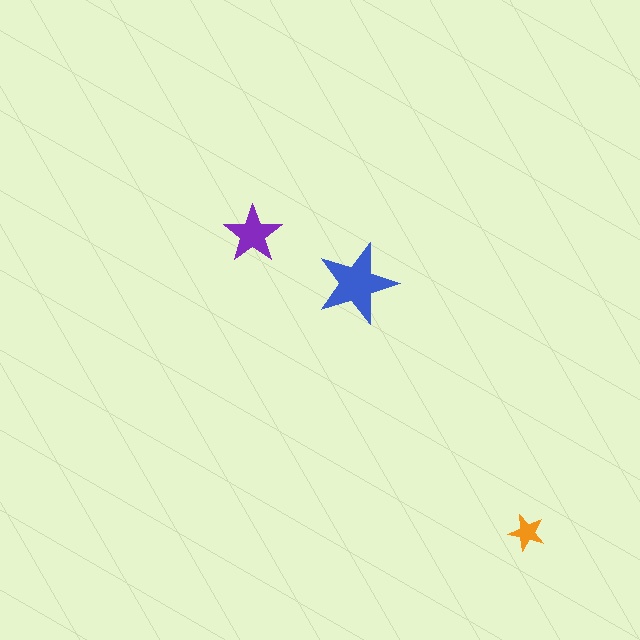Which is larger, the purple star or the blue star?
The blue one.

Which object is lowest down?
The orange star is bottommost.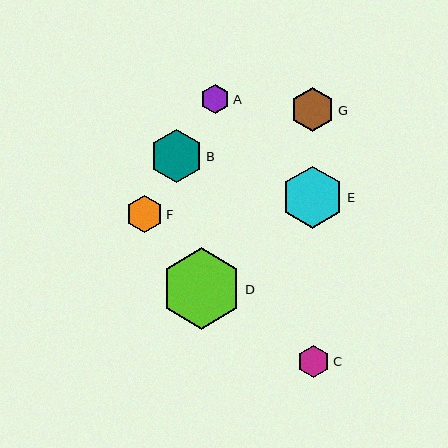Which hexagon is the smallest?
Hexagon A is the smallest with a size of approximately 29 pixels.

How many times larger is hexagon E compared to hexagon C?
Hexagon E is approximately 1.9 times the size of hexagon C.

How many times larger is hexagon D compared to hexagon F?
Hexagon D is approximately 2.2 times the size of hexagon F.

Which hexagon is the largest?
Hexagon D is the largest with a size of approximately 81 pixels.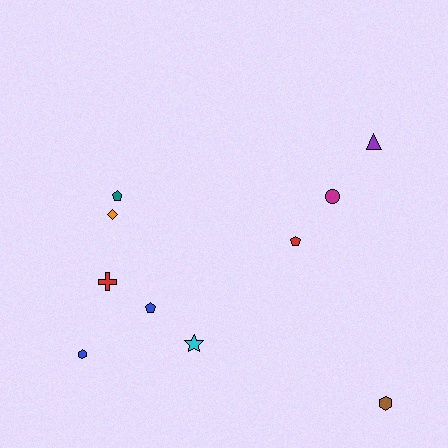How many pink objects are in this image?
There are no pink objects.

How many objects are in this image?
There are 10 objects.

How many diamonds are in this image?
There is 1 diamond.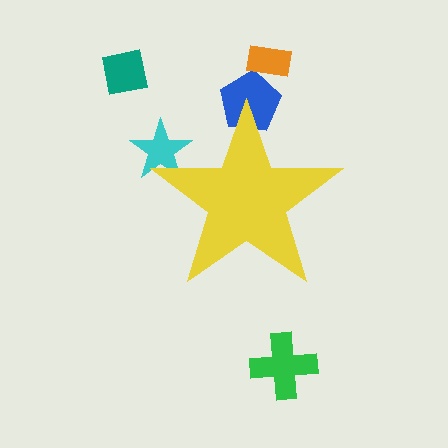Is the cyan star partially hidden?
Yes, the cyan star is partially hidden behind the yellow star.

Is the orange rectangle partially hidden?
No, the orange rectangle is fully visible.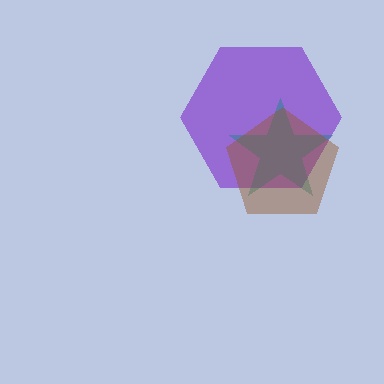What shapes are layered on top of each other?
The layered shapes are: a purple hexagon, a teal star, a brown pentagon.